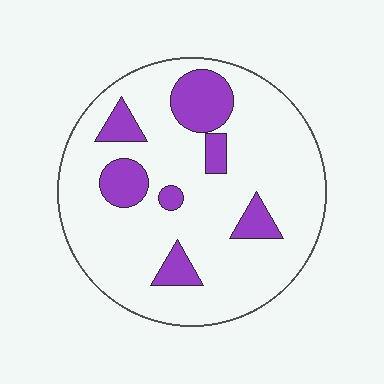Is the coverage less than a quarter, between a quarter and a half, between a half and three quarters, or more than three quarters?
Less than a quarter.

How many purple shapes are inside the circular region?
7.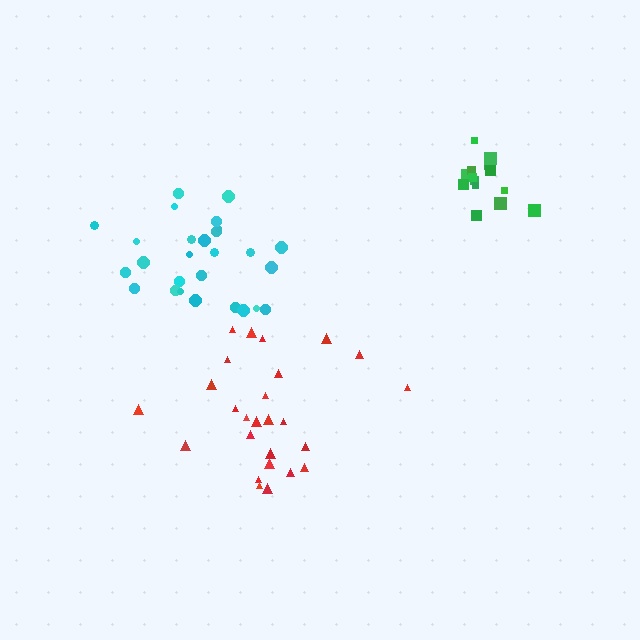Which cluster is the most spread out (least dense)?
Red.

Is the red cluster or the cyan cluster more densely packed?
Cyan.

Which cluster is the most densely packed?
Green.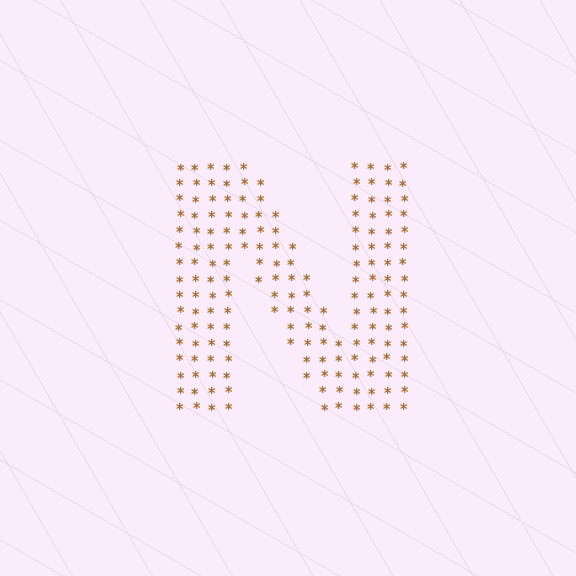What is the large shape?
The large shape is the letter N.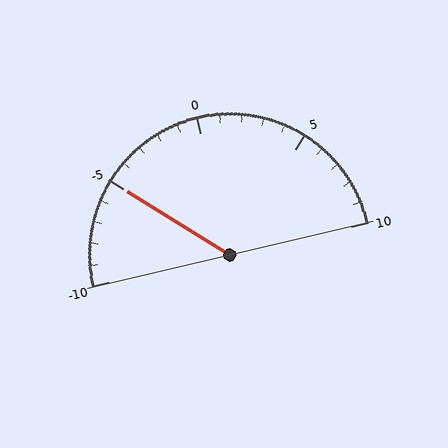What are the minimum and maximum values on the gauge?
The gauge ranges from -10 to 10.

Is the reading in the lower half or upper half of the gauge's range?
The reading is in the lower half of the range (-10 to 10).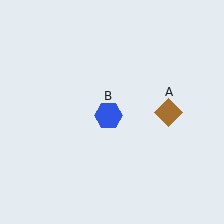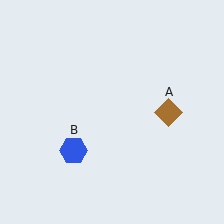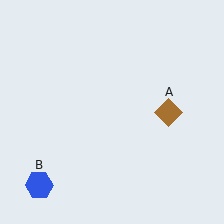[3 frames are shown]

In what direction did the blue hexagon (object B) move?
The blue hexagon (object B) moved down and to the left.